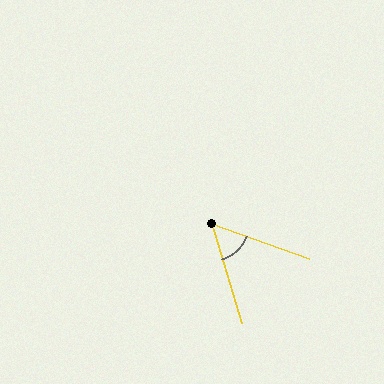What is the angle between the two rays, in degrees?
Approximately 54 degrees.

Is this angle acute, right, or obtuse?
It is acute.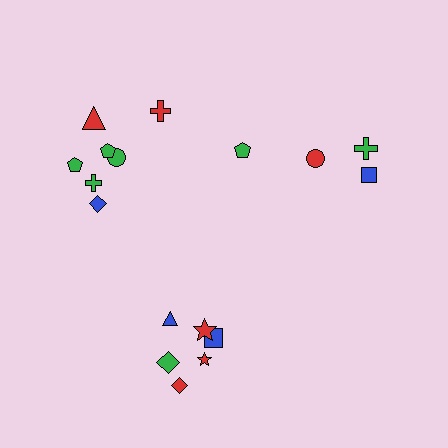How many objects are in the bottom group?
There are 6 objects.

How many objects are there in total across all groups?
There are 17 objects.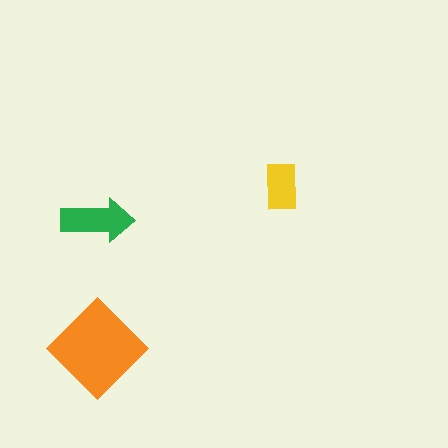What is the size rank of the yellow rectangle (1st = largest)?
3rd.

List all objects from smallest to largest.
The yellow rectangle, the green arrow, the orange diamond.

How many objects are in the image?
There are 3 objects in the image.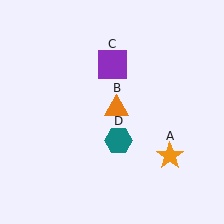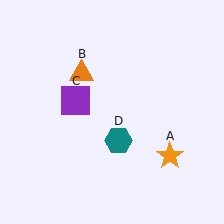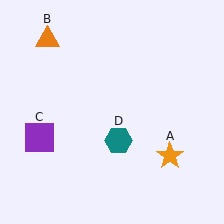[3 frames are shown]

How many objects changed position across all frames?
2 objects changed position: orange triangle (object B), purple square (object C).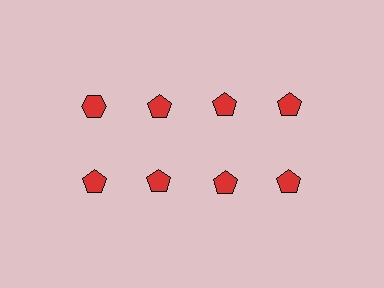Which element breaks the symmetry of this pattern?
The red hexagon in the top row, leftmost column breaks the symmetry. All other shapes are red pentagons.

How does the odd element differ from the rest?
It has a different shape: hexagon instead of pentagon.